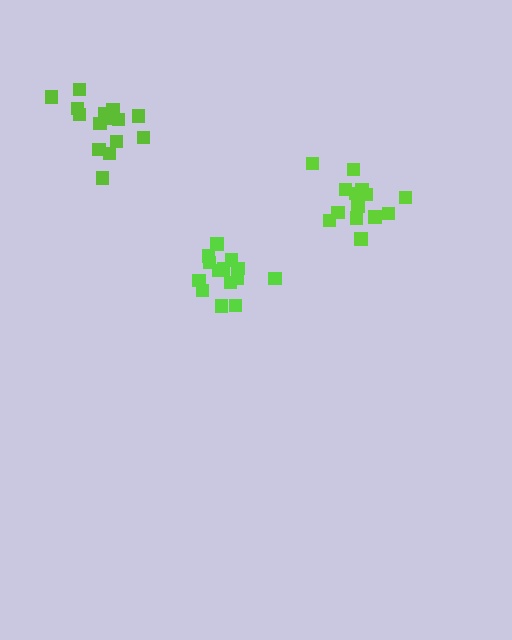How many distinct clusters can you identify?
There are 3 distinct clusters.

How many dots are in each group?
Group 1: 14 dots, Group 2: 15 dots, Group 3: 14 dots (43 total).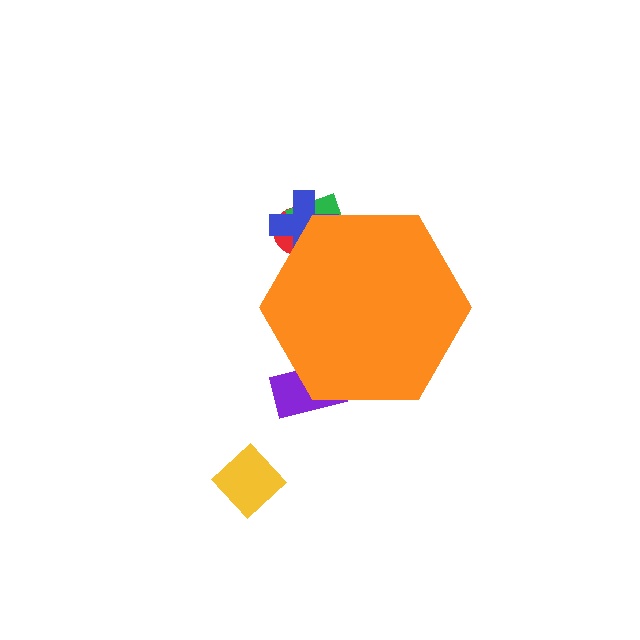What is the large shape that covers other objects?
An orange hexagon.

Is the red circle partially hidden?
Yes, the red circle is partially hidden behind the orange hexagon.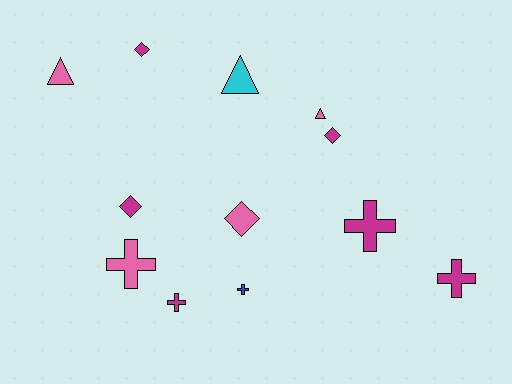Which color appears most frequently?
Magenta, with 6 objects.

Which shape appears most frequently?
Cross, with 5 objects.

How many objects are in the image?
There are 12 objects.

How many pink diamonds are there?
There is 1 pink diamond.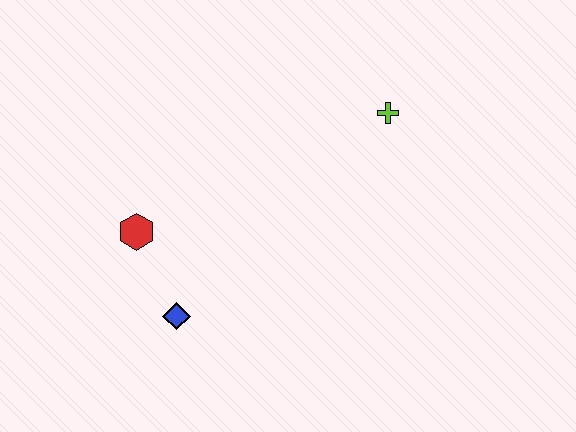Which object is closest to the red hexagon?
The blue diamond is closest to the red hexagon.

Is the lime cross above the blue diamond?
Yes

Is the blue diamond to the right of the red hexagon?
Yes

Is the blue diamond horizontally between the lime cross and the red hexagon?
Yes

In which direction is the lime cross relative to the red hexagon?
The lime cross is to the right of the red hexagon.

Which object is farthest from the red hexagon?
The lime cross is farthest from the red hexagon.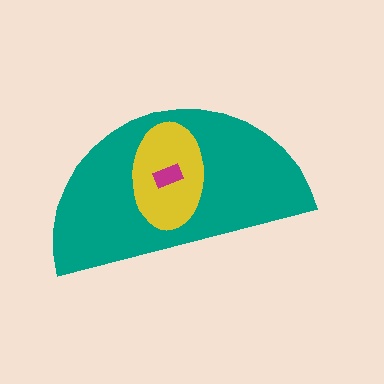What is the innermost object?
The magenta rectangle.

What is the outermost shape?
The teal semicircle.